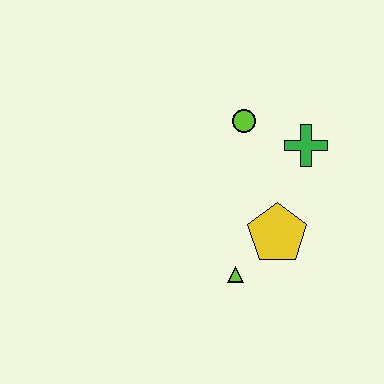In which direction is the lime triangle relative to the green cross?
The lime triangle is below the green cross.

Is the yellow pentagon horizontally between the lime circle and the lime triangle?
No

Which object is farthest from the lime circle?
The lime triangle is farthest from the lime circle.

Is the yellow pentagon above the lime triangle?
Yes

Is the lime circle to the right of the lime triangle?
Yes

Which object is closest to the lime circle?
The green cross is closest to the lime circle.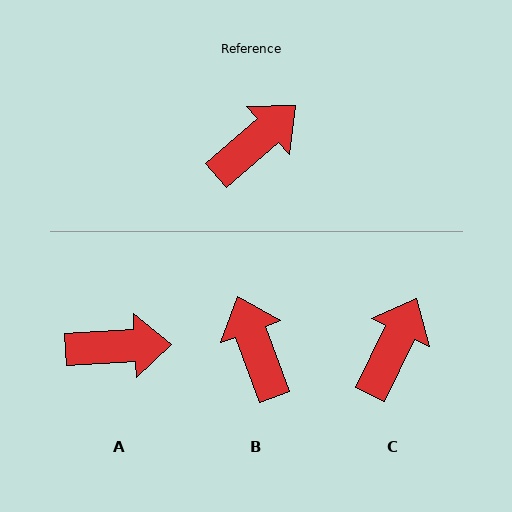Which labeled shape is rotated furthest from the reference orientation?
B, about 69 degrees away.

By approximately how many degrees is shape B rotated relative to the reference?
Approximately 69 degrees counter-clockwise.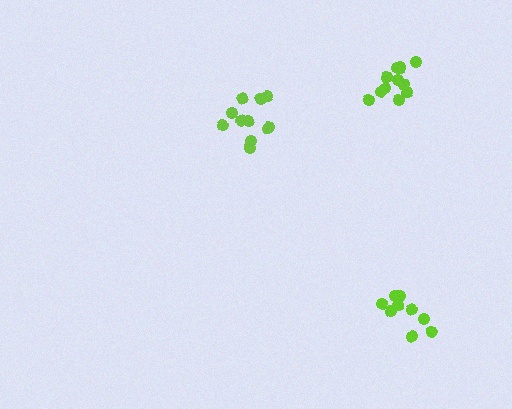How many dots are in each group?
Group 1: 9 dots, Group 2: 11 dots, Group 3: 11 dots (31 total).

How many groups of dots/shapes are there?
There are 3 groups.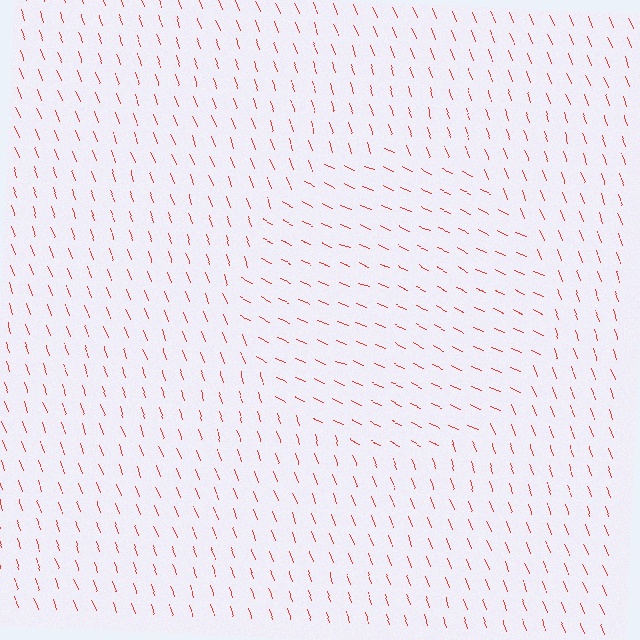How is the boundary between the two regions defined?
The boundary is defined purely by a change in line orientation (approximately 45 degrees difference). All lines are the same color and thickness.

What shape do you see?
I see a circle.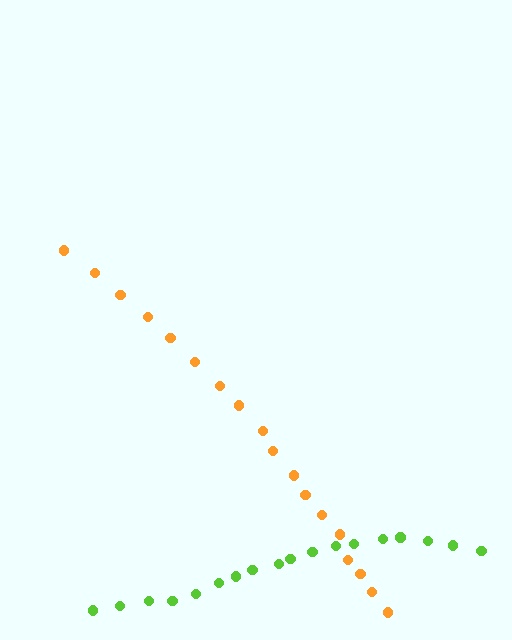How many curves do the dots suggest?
There are 2 distinct paths.